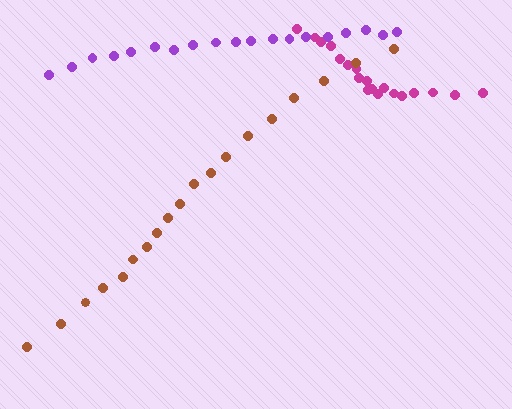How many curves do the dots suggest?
There are 3 distinct paths.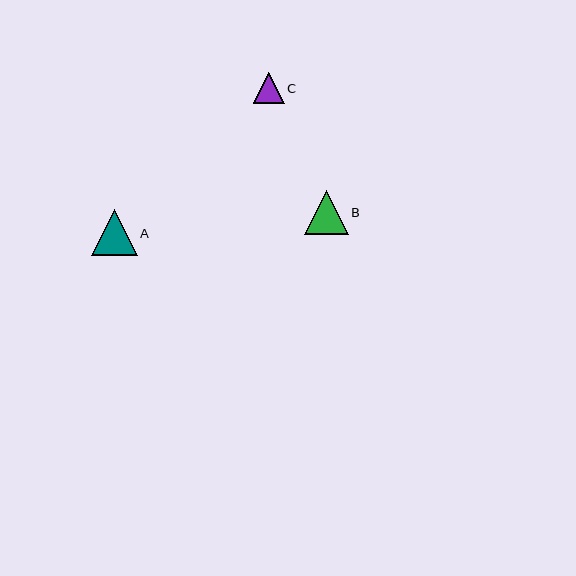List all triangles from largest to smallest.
From largest to smallest: A, B, C.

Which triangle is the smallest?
Triangle C is the smallest with a size of approximately 31 pixels.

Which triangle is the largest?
Triangle A is the largest with a size of approximately 46 pixels.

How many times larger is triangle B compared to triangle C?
Triangle B is approximately 1.4 times the size of triangle C.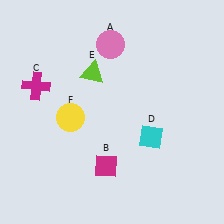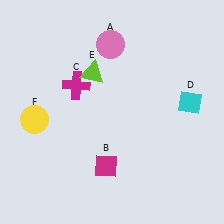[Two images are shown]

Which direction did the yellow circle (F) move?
The yellow circle (F) moved left.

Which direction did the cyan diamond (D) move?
The cyan diamond (D) moved right.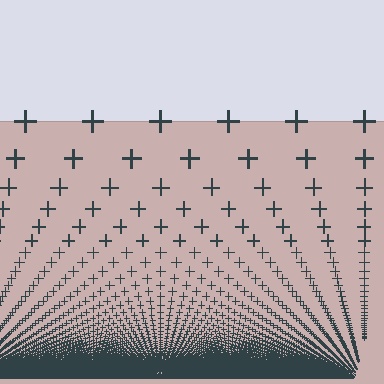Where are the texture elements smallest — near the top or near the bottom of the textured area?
Near the bottom.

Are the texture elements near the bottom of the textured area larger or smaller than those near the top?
Smaller. The gradient is inverted — elements near the bottom are smaller and denser.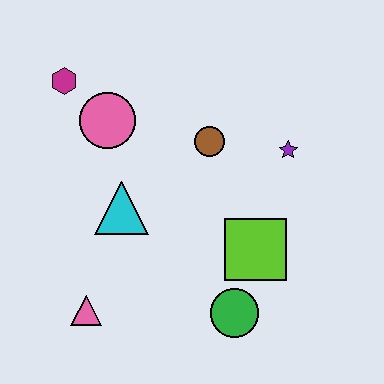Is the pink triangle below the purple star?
Yes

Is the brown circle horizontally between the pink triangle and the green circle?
Yes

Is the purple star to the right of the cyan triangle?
Yes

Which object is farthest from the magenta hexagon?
The green circle is farthest from the magenta hexagon.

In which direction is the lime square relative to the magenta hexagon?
The lime square is to the right of the magenta hexagon.